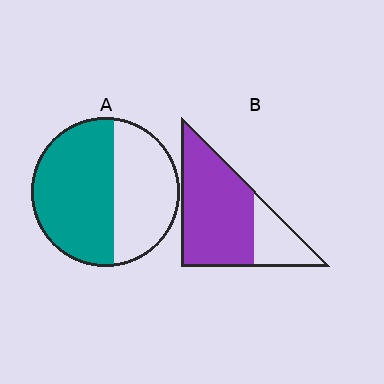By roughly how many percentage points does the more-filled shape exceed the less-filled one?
By roughly 15 percentage points (B over A).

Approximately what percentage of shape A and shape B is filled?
A is approximately 55% and B is approximately 75%.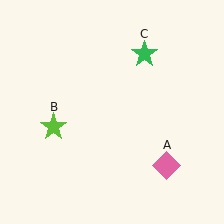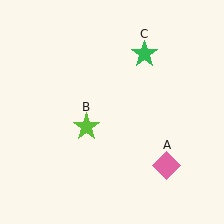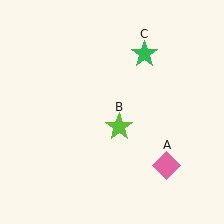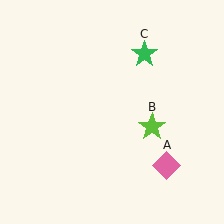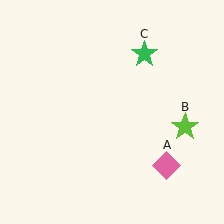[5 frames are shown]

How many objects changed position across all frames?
1 object changed position: lime star (object B).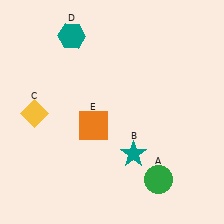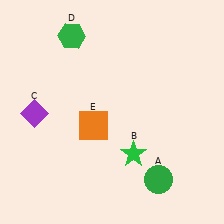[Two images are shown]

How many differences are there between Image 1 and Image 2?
There are 3 differences between the two images.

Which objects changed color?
B changed from teal to green. C changed from yellow to purple. D changed from teal to green.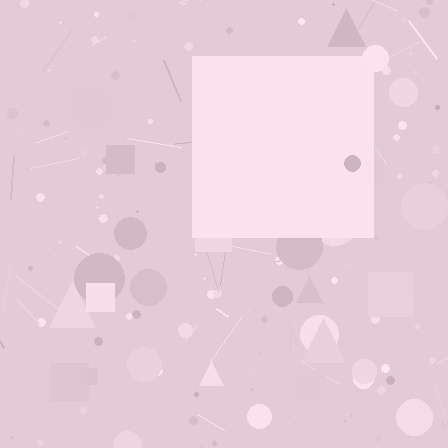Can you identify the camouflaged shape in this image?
The camouflaged shape is a square.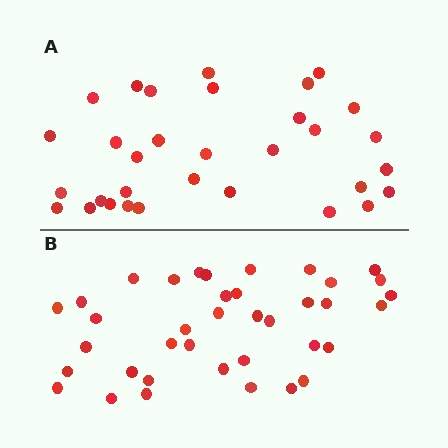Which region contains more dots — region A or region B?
Region B (the bottom region) has more dots.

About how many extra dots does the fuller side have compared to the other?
Region B has about 6 more dots than region A.